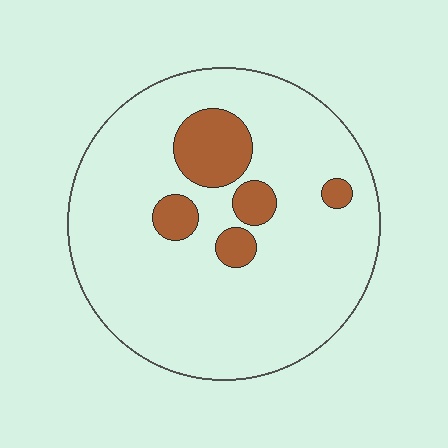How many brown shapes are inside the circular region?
5.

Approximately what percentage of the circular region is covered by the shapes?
Approximately 15%.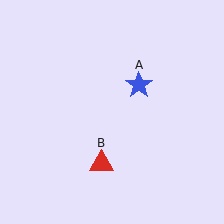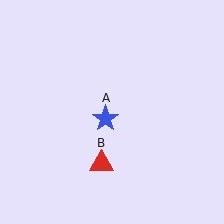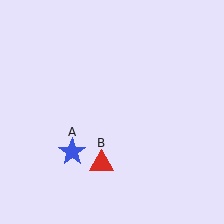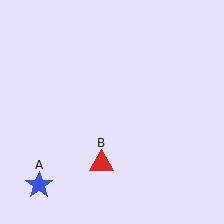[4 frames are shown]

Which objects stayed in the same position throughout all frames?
Red triangle (object B) remained stationary.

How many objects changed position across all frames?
1 object changed position: blue star (object A).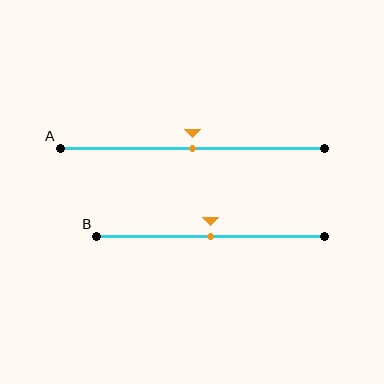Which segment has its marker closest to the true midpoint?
Segment A has its marker closest to the true midpoint.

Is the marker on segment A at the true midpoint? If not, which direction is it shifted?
Yes, the marker on segment A is at the true midpoint.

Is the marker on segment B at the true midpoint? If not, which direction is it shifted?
Yes, the marker on segment B is at the true midpoint.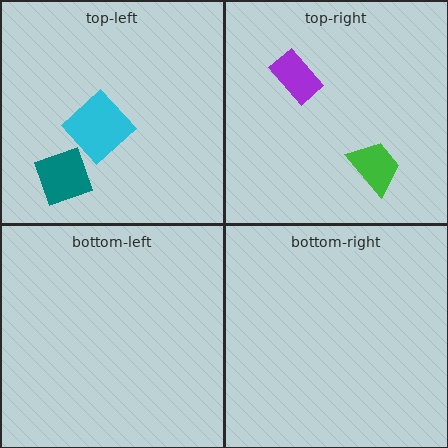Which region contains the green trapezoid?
The top-right region.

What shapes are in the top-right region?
The purple rectangle, the green trapezoid.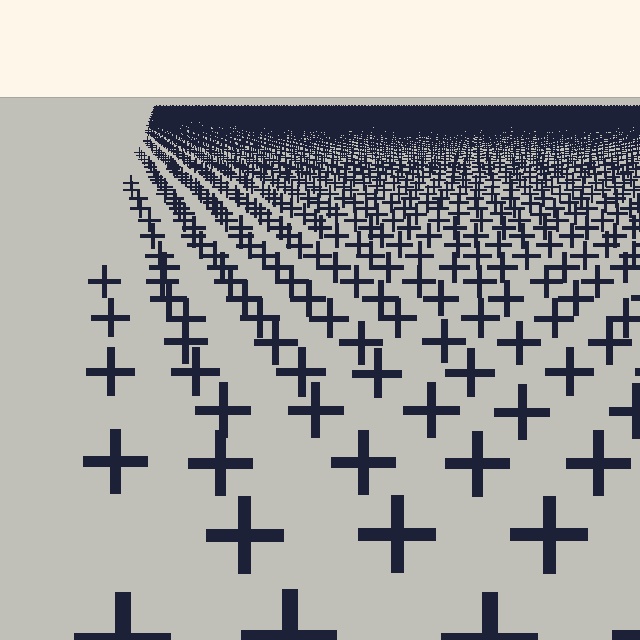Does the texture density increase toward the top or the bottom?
Density increases toward the top.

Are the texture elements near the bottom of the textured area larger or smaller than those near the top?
Larger. Near the bottom, elements are closer to the viewer and appear at a bigger on-screen size.